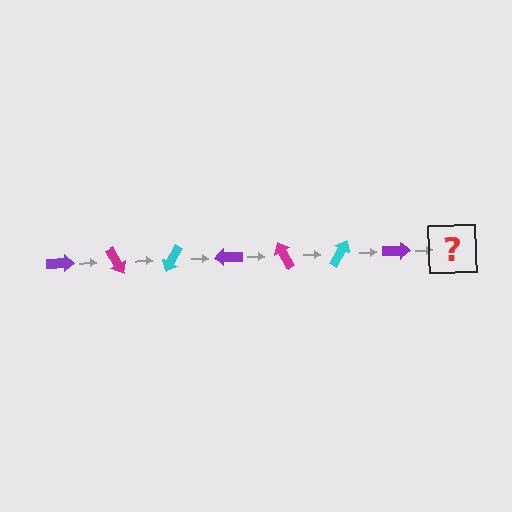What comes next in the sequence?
The next element should be a magenta arrow, rotated 420 degrees from the start.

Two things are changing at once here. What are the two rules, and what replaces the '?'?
The two rules are that it rotates 60 degrees each step and the color cycles through purple, magenta, and cyan. The '?' should be a magenta arrow, rotated 420 degrees from the start.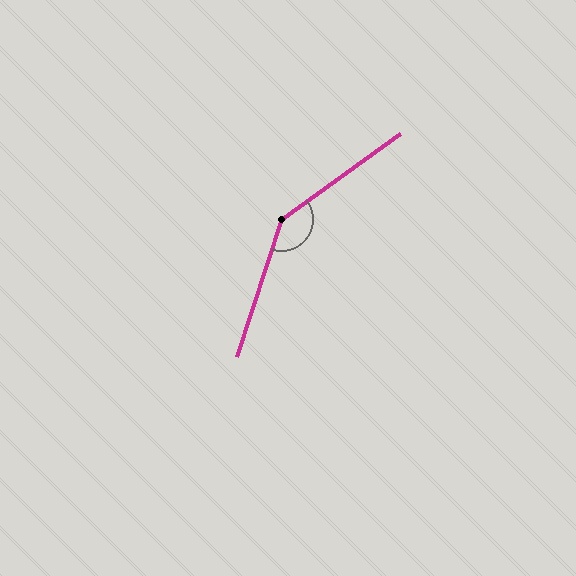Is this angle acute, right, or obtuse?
It is obtuse.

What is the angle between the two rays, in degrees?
Approximately 144 degrees.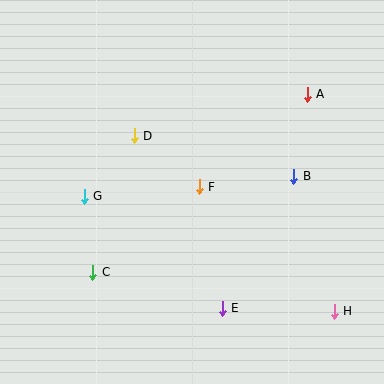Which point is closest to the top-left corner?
Point D is closest to the top-left corner.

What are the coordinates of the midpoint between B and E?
The midpoint between B and E is at (258, 242).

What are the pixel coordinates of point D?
Point D is at (134, 136).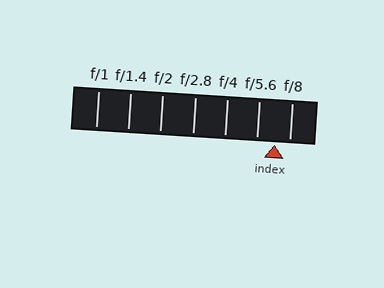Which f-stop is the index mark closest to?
The index mark is closest to f/8.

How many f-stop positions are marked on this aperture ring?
There are 7 f-stop positions marked.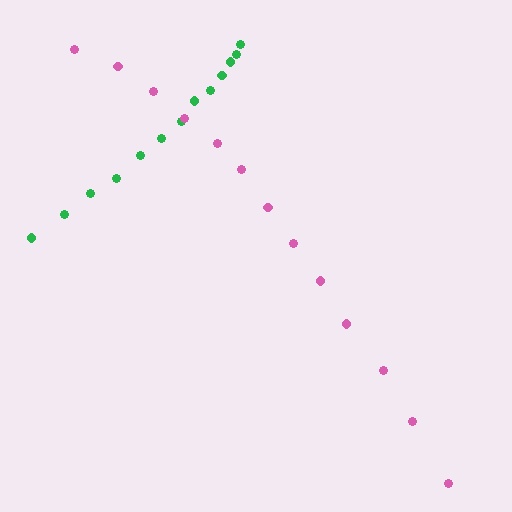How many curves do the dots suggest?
There are 2 distinct paths.